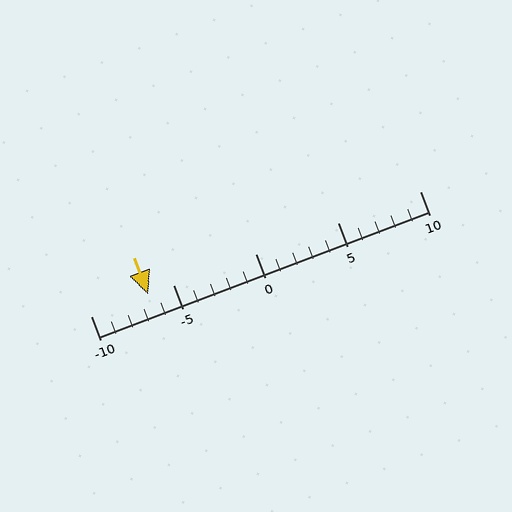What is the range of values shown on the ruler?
The ruler shows values from -10 to 10.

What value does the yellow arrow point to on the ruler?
The yellow arrow points to approximately -6.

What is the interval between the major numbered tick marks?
The major tick marks are spaced 5 units apart.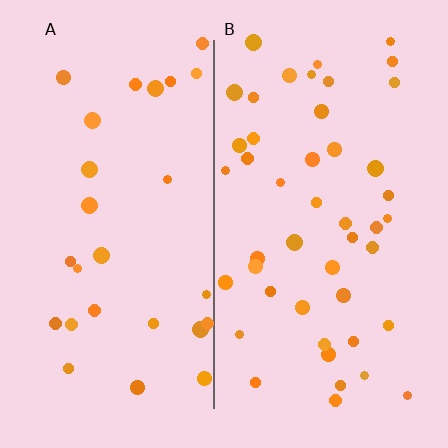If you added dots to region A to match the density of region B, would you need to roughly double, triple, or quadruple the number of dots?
Approximately double.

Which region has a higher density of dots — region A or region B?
B (the right).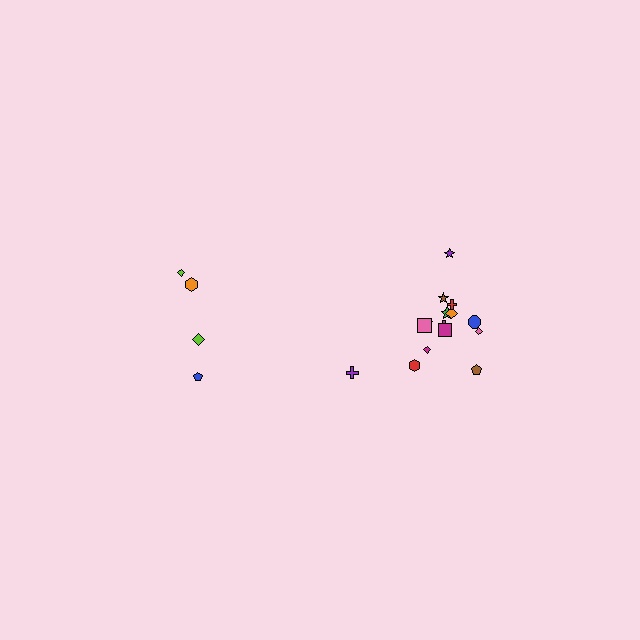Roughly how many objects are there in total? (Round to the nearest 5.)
Roughly 20 objects in total.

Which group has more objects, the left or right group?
The right group.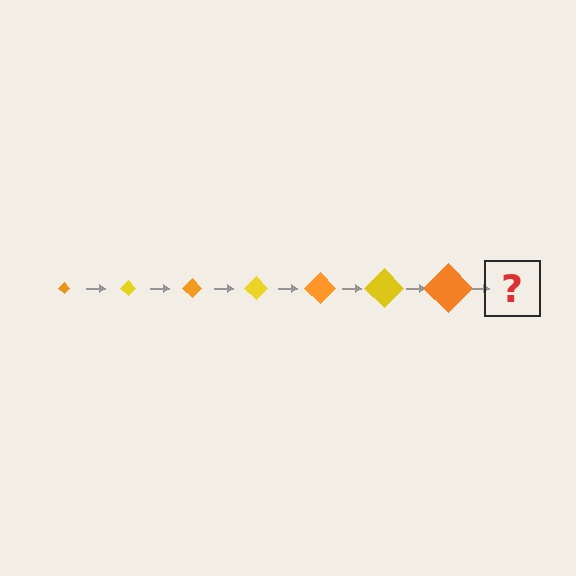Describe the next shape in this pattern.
It should be a yellow diamond, larger than the previous one.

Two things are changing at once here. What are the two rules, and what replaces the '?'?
The two rules are that the diamond grows larger each step and the color cycles through orange and yellow. The '?' should be a yellow diamond, larger than the previous one.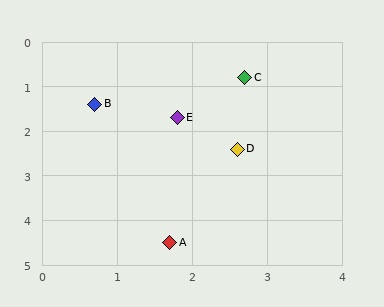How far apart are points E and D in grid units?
Points E and D are about 1.1 grid units apart.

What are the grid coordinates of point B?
Point B is at approximately (0.7, 1.4).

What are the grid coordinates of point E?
Point E is at approximately (1.8, 1.7).